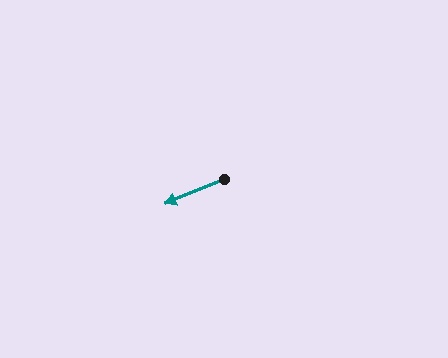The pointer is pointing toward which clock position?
Roughly 8 o'clock.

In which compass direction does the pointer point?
West.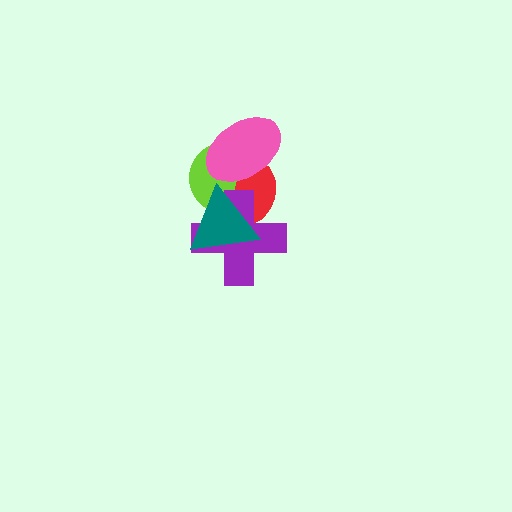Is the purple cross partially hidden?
Yes, it is partially covered by another shape.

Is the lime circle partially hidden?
Yes, it is partially covered by another shape.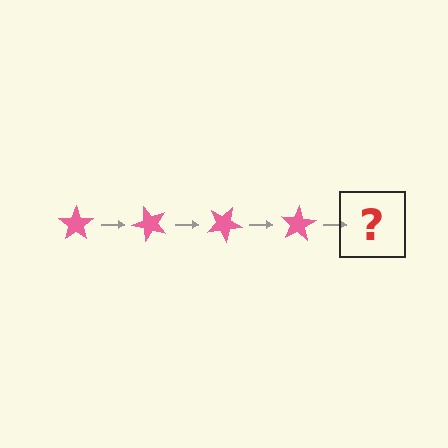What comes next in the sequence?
The next element should be a pink star rotated 200 degrees.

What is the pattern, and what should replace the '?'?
The pattern is that the star rotates 50 degrees each step. The '?' should be a pink star rotated 200 degrees.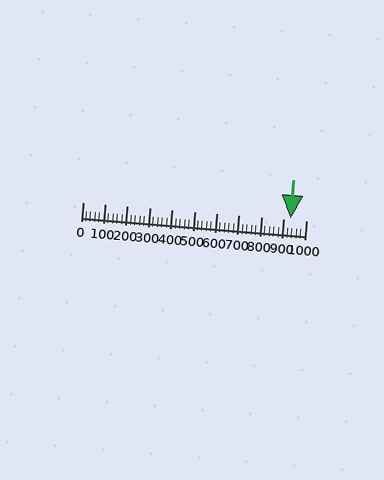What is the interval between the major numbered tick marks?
The major tick marks are spaced 100 units apart.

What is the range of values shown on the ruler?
The ruler shows values from 0 to 1000.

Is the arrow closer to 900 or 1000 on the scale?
The arrow is closer to 900.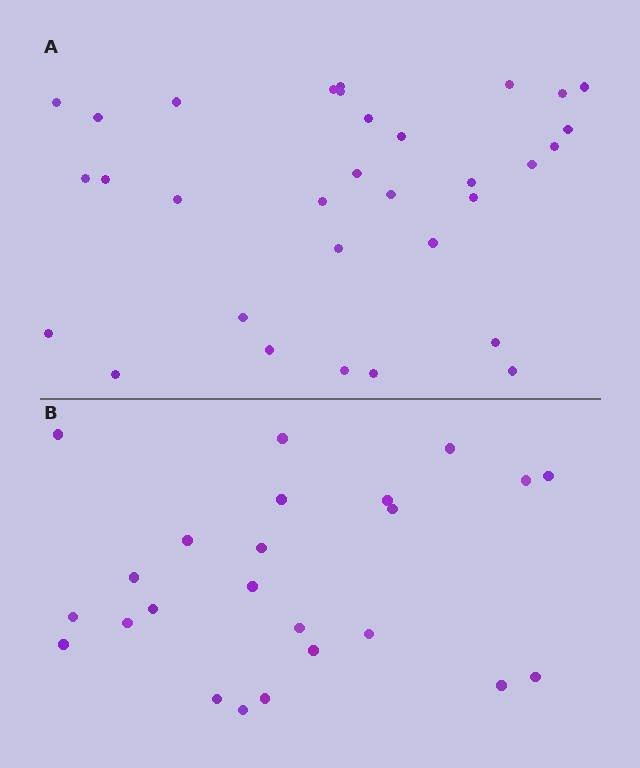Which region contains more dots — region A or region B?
Region A (the top region) has more dots.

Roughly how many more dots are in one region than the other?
Region A has roughly 8 or so more dots than region B.